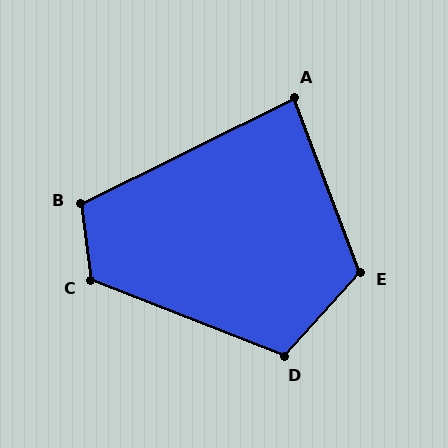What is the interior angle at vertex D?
Approximately 111 degrees (obtuse).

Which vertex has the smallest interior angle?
A, at approximately 84 degrees.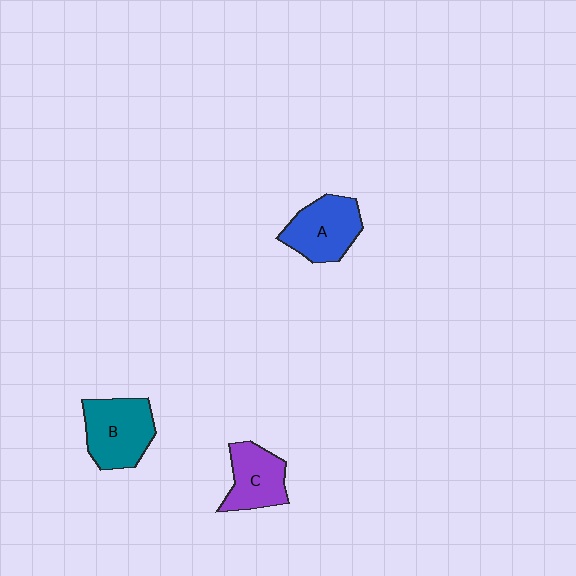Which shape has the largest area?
Shape B (teal).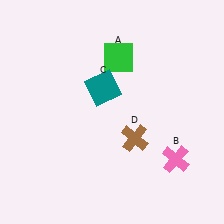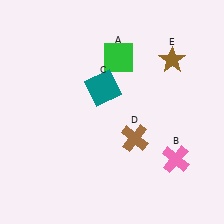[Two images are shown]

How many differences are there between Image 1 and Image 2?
There is 1 difference between the two images.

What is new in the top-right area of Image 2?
A brown star (E) was added in the top-right area of Image 2.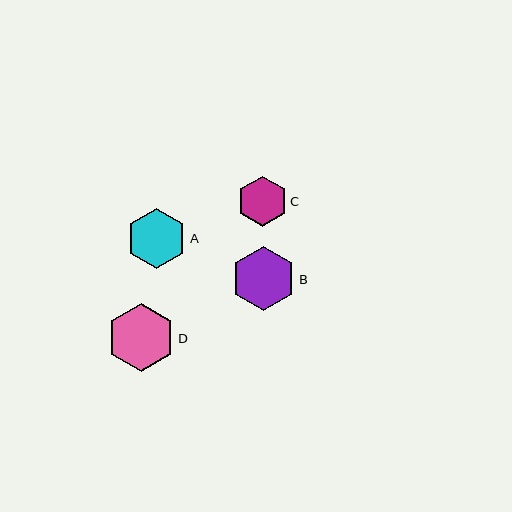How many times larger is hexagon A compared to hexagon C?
Hexagon A is approximately 1.2 times the size of hexagon C.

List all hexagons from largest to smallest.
From largest to smallest: D, B, A, C.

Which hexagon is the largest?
Hexagon D is the largest with a size of approximately 69 pixels.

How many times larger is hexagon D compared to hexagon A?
Hexagon D is approximately 1.1 times the size of hexagon A.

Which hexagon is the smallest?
Hexagon C is the smallest with a size of approximately 50 pixels.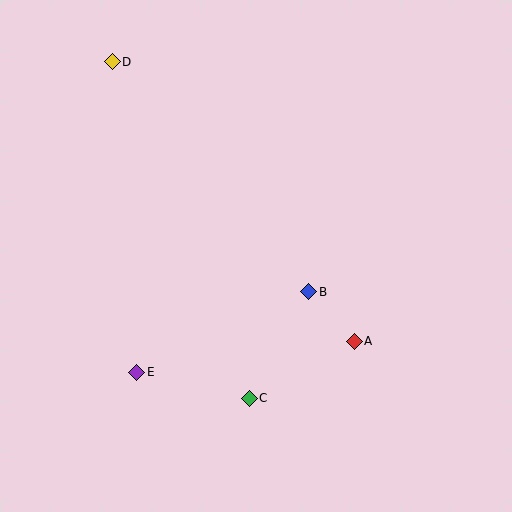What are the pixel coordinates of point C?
Point C is at (249, 398).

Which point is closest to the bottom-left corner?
Point E is closest to the bottom-left corner.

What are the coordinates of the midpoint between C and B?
The midpoint between C and B is at (279, 345).